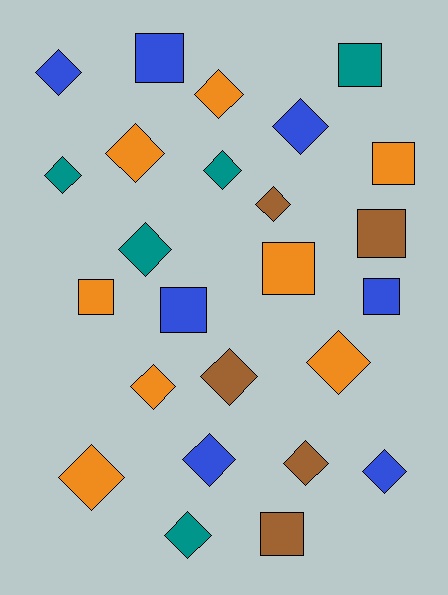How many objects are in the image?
There are 25 objects.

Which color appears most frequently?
Orange, with 8 objects.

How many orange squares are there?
There are 3 orange squares.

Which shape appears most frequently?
Diamond, with 16 objects.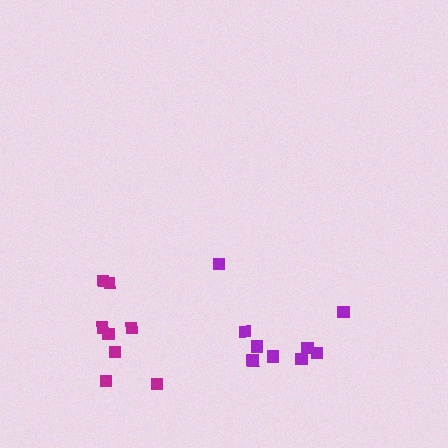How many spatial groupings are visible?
There are 2 spatial groupings.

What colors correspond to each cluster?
The clusters are colored: magenta, purple.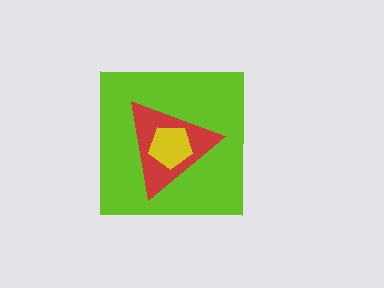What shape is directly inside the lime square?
The red triangle.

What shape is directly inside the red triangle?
The yellow pentagon.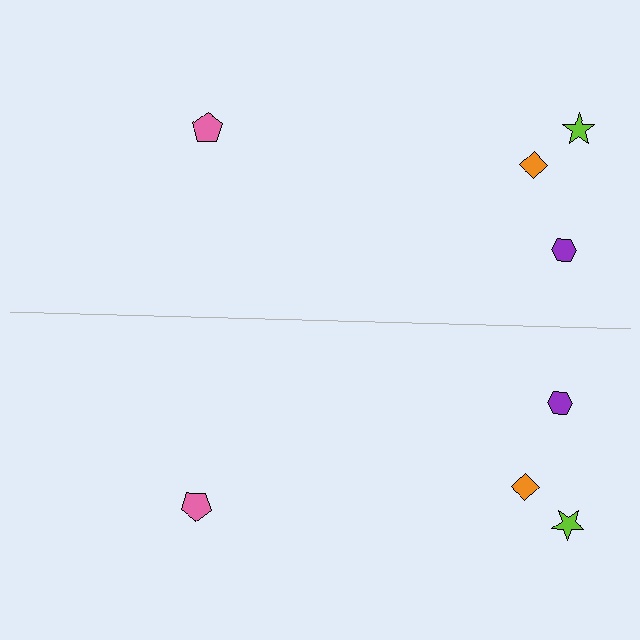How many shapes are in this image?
There are 8 shapes in this image.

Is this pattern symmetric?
Yes, this pattern has bilateral (reflection) symmetry.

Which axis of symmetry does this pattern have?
The pattern has a horizontal axis of symmetry running through the center of the image.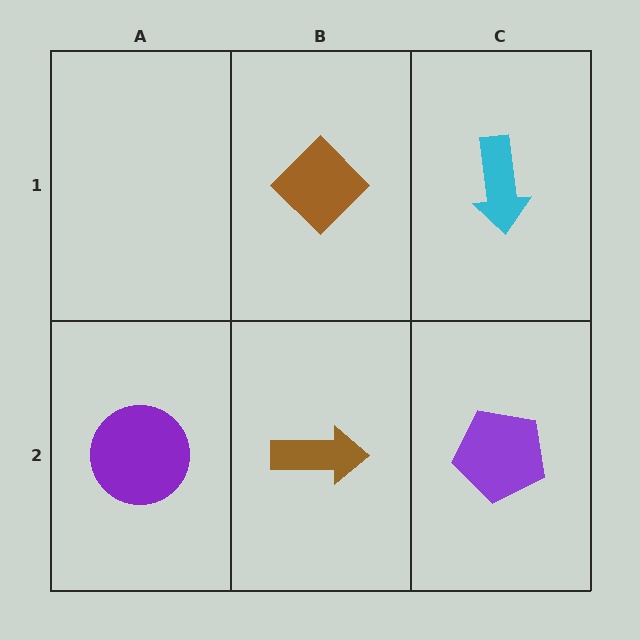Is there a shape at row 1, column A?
No, that cell is empty.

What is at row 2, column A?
A purple circle.